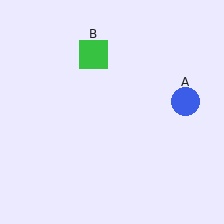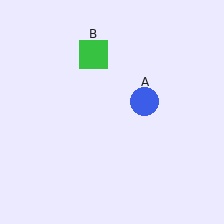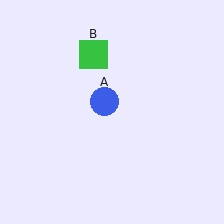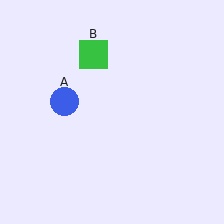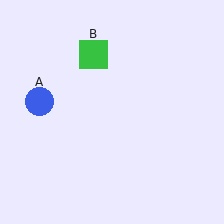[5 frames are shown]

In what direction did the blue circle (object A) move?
The blue circle (object A) moved left.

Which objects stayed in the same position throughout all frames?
Green square (object B) remained stationary.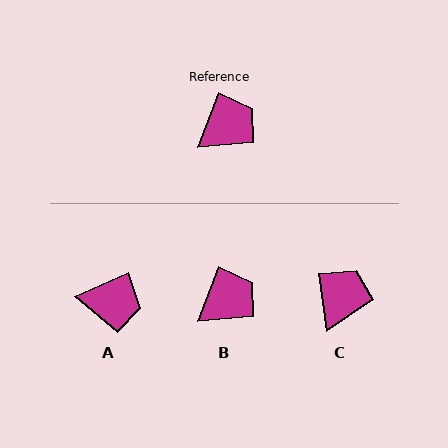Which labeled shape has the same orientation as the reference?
B.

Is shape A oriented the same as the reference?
No, it is off by about 45 degrees.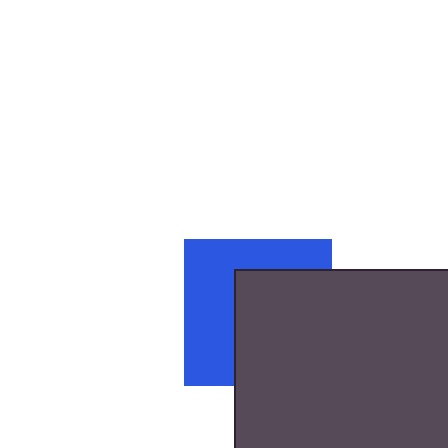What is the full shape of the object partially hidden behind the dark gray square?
The partially hidden object is a blue square.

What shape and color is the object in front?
The object in front is a dark gray square.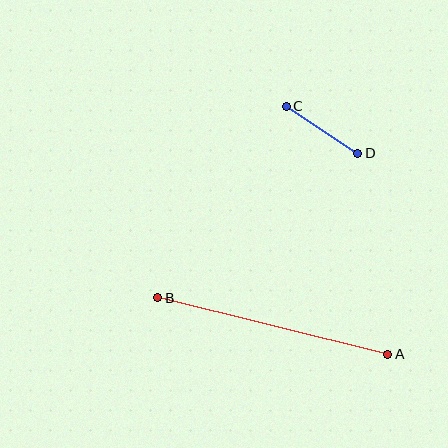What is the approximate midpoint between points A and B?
The midpoint is at approximately (273, 326) pixels.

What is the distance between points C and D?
The distance is approximately 86 pixels.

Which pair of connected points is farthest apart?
Points A and B are farthest apart.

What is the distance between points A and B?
The distance is approximately 237 pixels.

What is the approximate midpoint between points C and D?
The midpoint is at approximately (322, 130) pixels.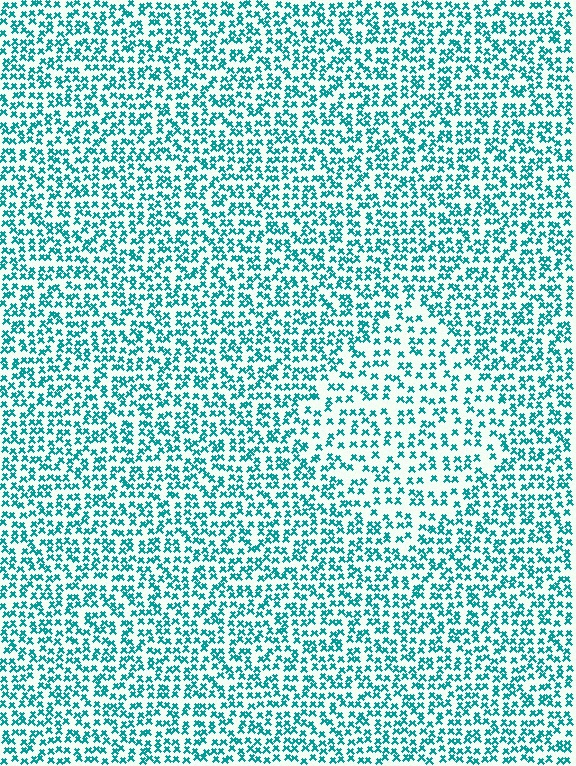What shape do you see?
I see a diamond.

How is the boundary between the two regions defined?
The boundary is defined by a change in element density (approximately 1.6x ratio). All elements are the same color, size, and shape.